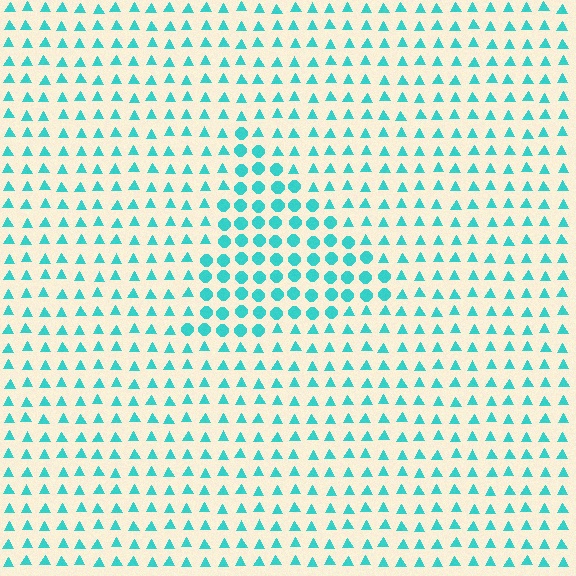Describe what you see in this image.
The image is filled with small cyan elements arranged in a uniform grid. A triangle-shaped region contains circles, while the surrounding area contains triangles. The boundary is defined purely by the change in element shape.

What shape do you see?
I see a triangle.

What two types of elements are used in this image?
The image uses circles inside the triangle region and triangles outside it.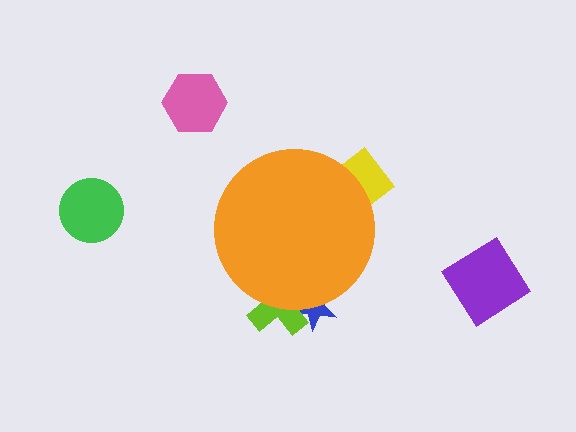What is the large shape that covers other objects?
An orange circle.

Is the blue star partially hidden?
Yes, the blue star is partially hidden behind the orange circle.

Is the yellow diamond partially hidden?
Yes, the yellow diamond is partially hidden behind the orange circle.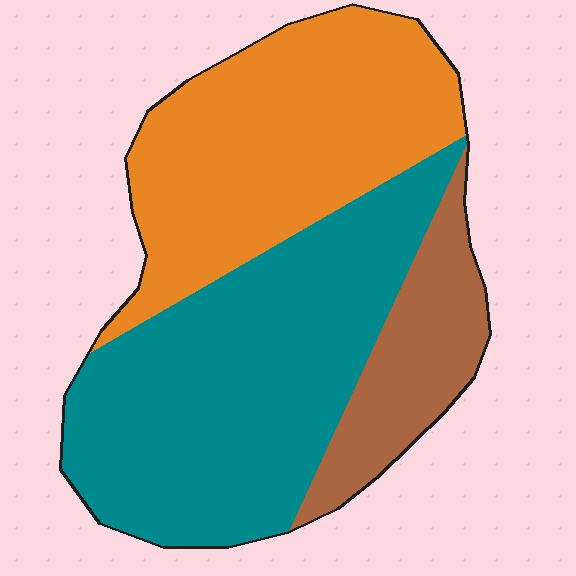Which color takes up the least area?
Brown, at roughly 15%.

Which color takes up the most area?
Teal, at roughly 45%.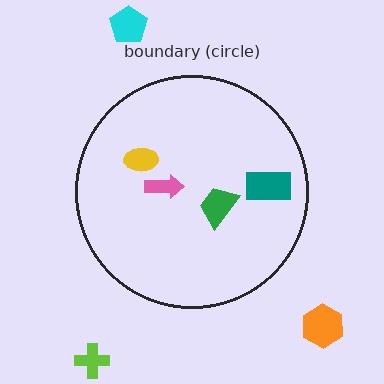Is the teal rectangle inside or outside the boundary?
Inside.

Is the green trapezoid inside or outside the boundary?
Inside.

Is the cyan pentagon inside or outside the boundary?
Outside.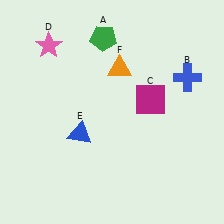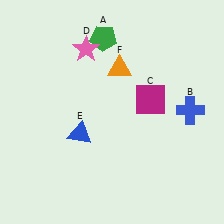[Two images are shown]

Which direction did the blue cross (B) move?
The blue cross (B) moved down.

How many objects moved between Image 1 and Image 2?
2 objects moved between the two images.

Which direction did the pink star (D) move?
The pink star (D) moved right.